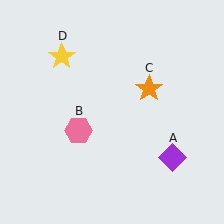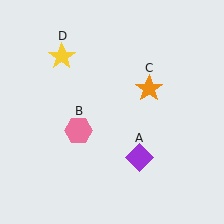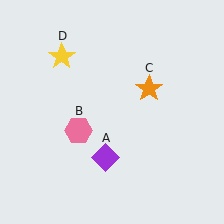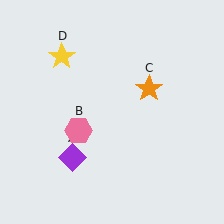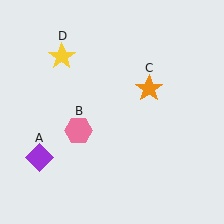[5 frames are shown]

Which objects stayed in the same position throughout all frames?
Pink hexagon (object B) and orange star (object C) and yellow star (object D) remained stationary.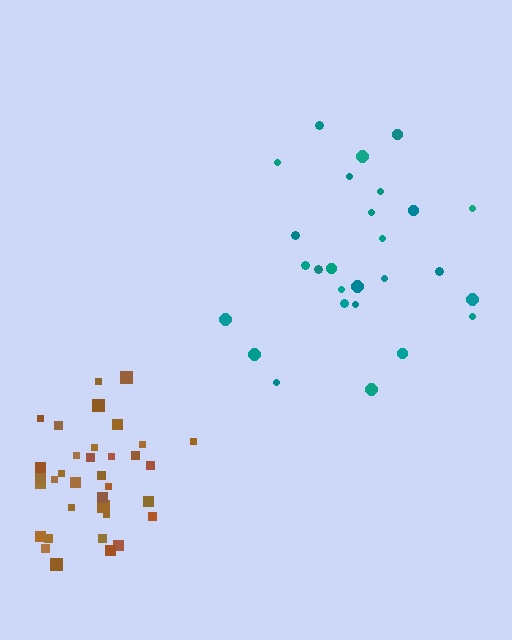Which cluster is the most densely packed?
Brown.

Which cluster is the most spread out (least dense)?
Teal.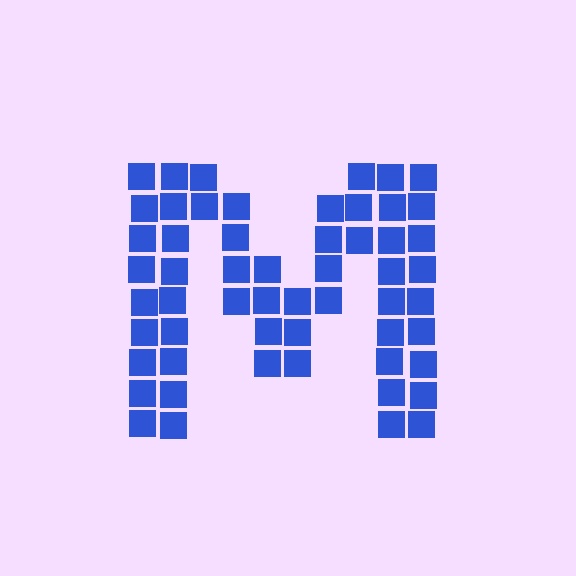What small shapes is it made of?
It is made of small squares.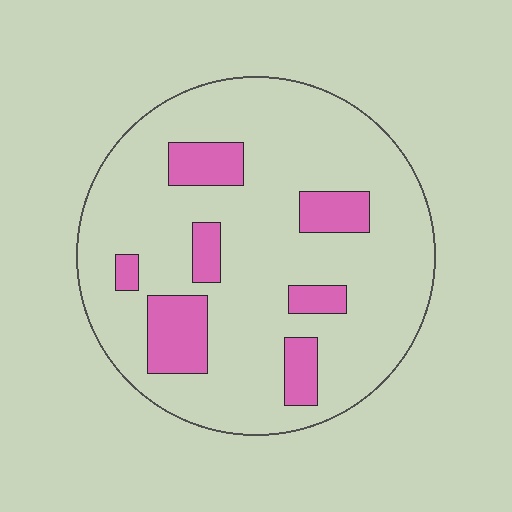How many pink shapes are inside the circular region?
7.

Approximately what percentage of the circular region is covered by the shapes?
Approximately 20%.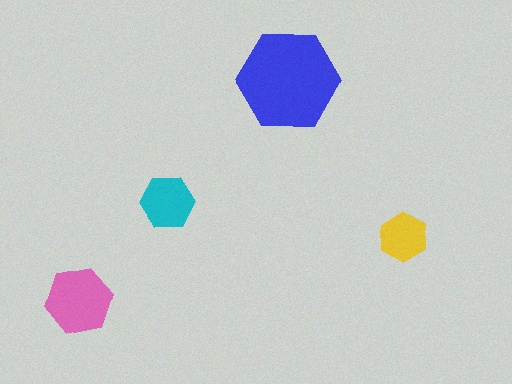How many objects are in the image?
There are 4 objects in the image.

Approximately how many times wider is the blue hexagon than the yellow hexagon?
About 2 times wider.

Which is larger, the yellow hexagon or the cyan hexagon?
The cyan one.